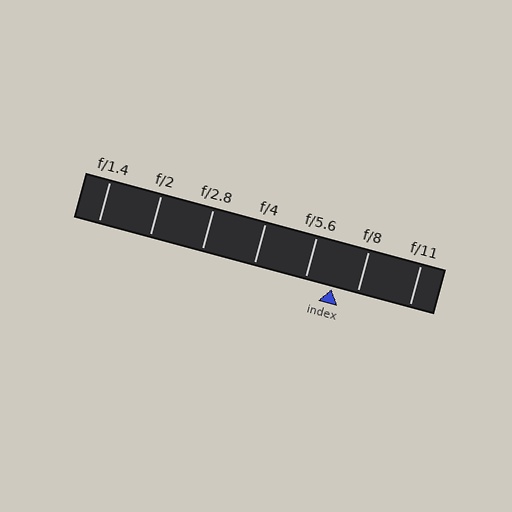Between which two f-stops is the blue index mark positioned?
The index mark is between f/5.6 and f/8.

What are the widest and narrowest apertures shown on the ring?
The widest aperture shown is f/1.4 and the narrowest is f/11.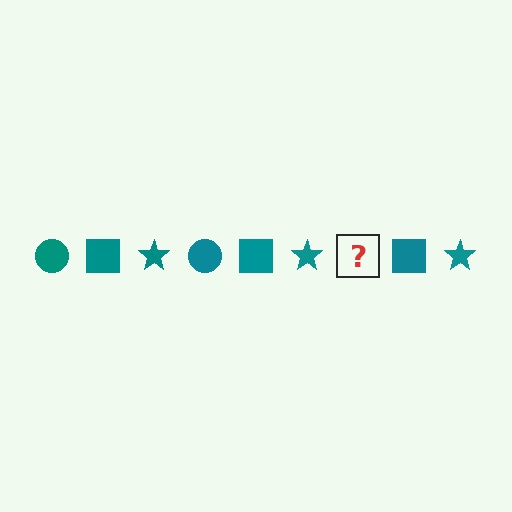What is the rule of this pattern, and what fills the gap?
The rule is that the pattern cycles through circle, square, star shapes in teal. The gap should be filled with a teal circle.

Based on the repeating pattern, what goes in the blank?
The blank should be a teal circle.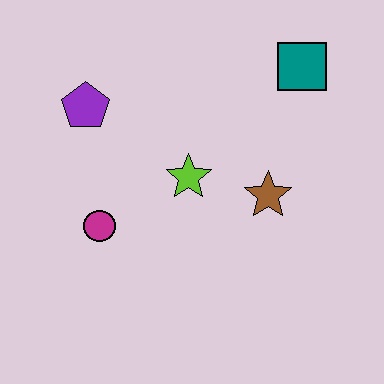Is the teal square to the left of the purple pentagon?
No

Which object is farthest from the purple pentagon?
The teal square is farthest from the purple pentagon.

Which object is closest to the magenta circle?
The lime star is closest to the magenta circle.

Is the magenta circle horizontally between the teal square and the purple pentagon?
Yes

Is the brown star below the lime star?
Yes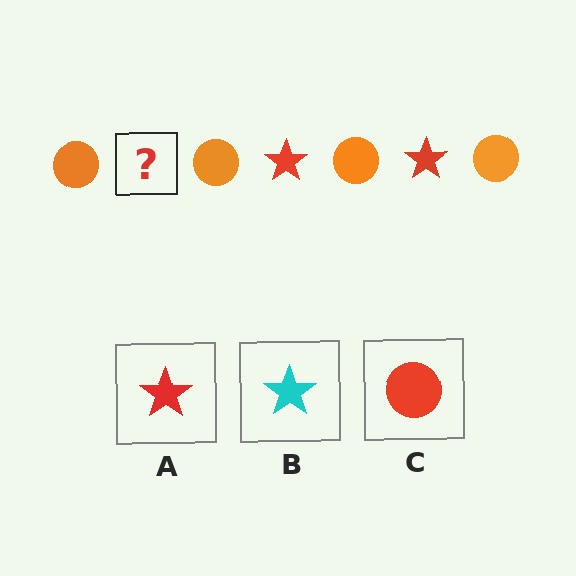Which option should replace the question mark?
Option A.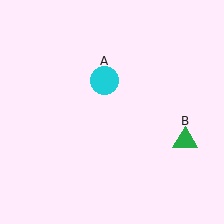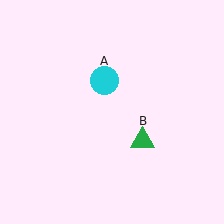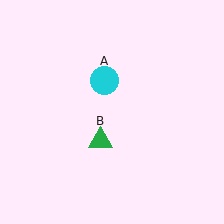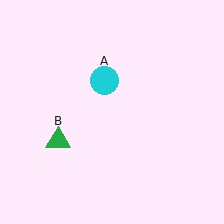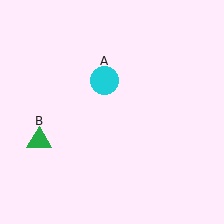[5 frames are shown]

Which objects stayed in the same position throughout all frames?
Cyan circle (object A) remained stationary.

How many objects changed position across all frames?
1 object changed position: green triangle (object B).